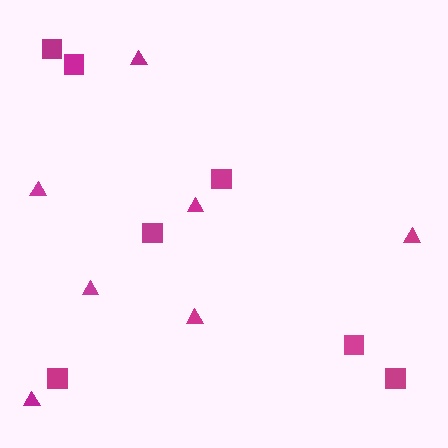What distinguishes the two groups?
There are 2 groups: one group of squares (7) and one group of triangles (7).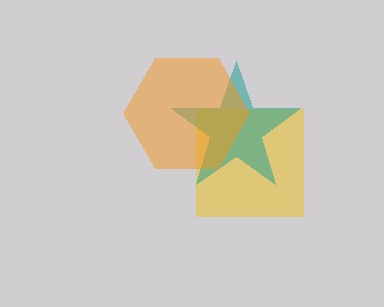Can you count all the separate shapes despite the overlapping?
Yes, there are 3 separate shapes.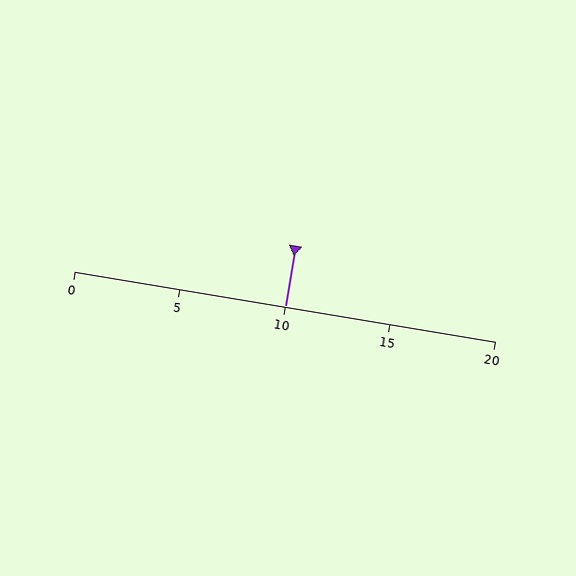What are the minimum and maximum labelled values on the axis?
The axis runs from 0 to 20.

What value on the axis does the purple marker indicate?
The marker indicates approximately 10.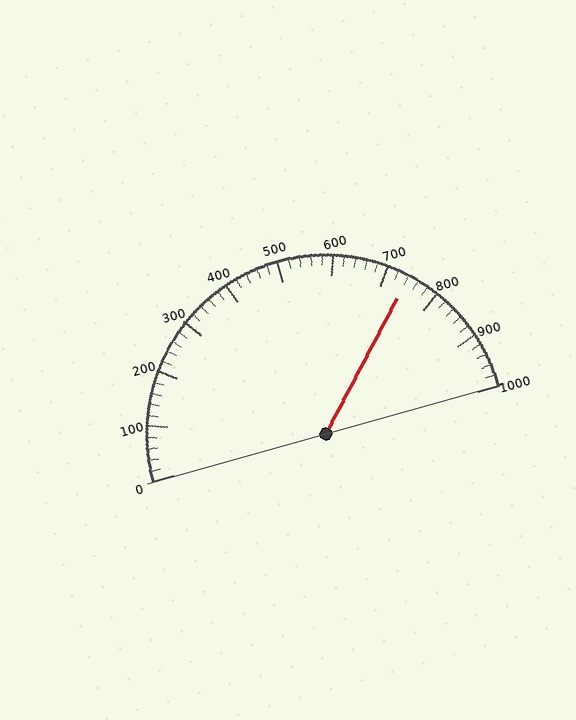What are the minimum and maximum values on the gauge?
The gauge ranges from 0 to 1000.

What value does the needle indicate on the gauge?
The needle indicates approximately 740.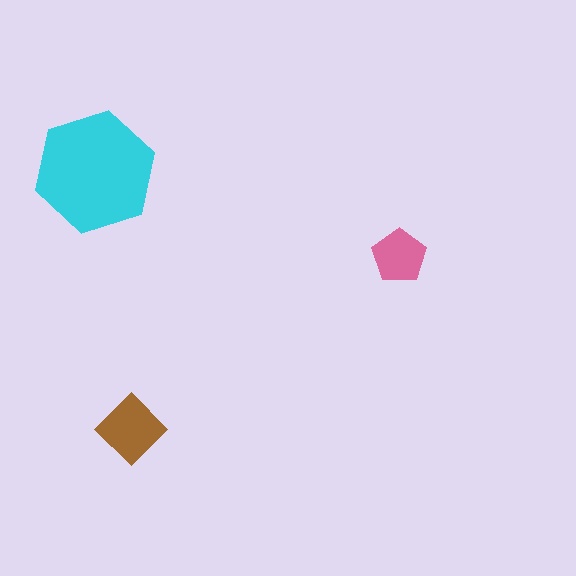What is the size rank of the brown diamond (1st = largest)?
2nd.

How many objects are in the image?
There are 3 objects in the image.